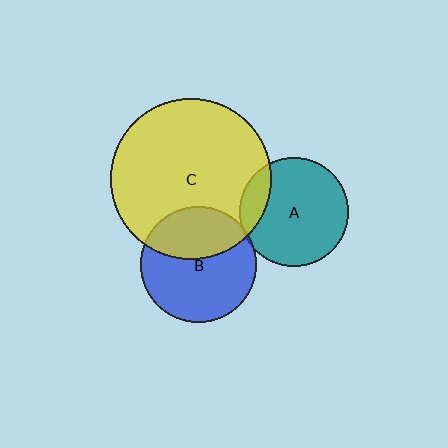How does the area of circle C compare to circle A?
Approximately 2.2 times.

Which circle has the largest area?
Circle C (yellow).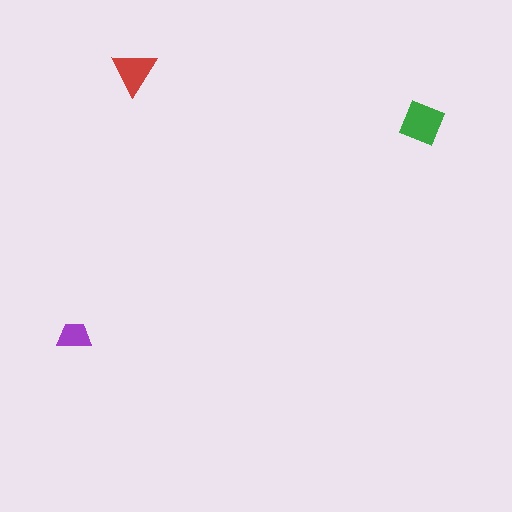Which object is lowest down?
The purple trapezoid is bottommost.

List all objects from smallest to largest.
The purple trapezoid, the red triangle, the green diamond.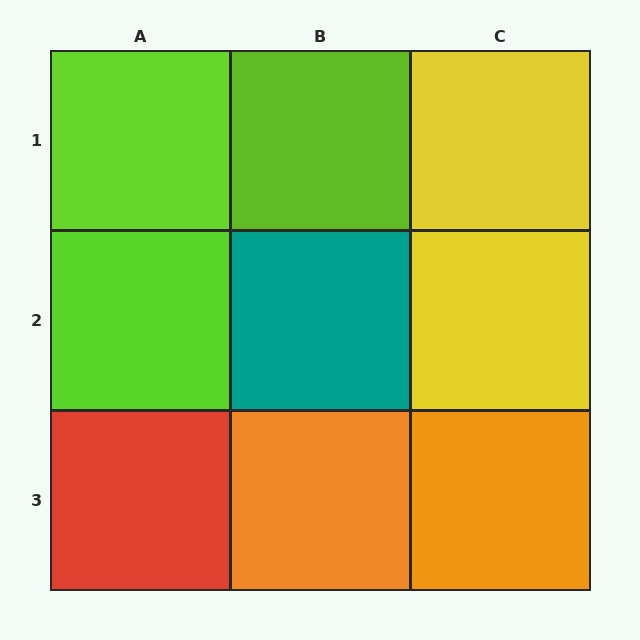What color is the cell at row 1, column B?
Lime.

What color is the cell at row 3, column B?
Orange.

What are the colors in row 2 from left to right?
Lime, teal, yellow.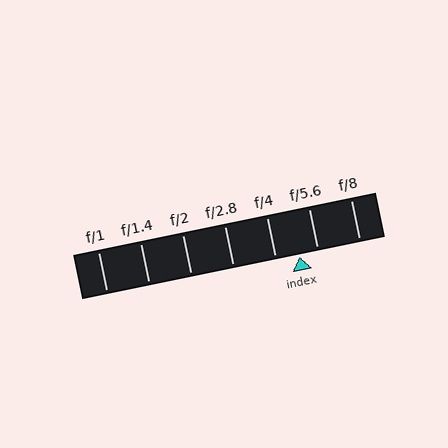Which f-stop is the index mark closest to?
The index mark is closest to f/5.6.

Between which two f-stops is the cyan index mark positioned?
The index mark is between f/4 and f/5.6.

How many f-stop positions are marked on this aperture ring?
There are 7 f-stop positions marked.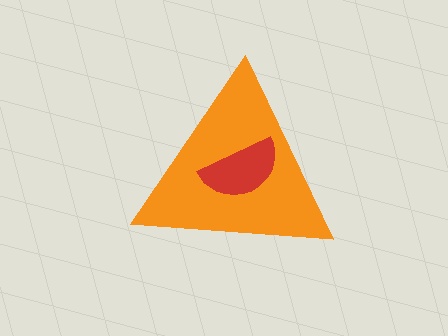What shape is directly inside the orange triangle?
The red semicircle.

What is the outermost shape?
The orange triangle.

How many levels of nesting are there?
2.